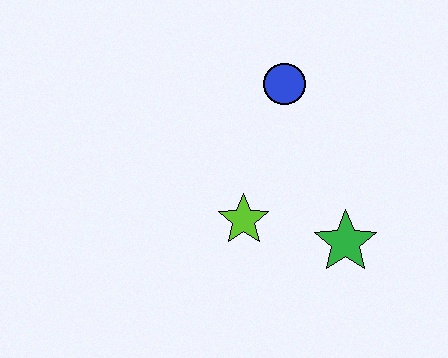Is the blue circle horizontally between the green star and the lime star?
Yes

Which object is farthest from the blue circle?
The green star is farthest from the blue circle.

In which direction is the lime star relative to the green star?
The lime star is to the left of the green star.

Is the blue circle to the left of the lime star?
No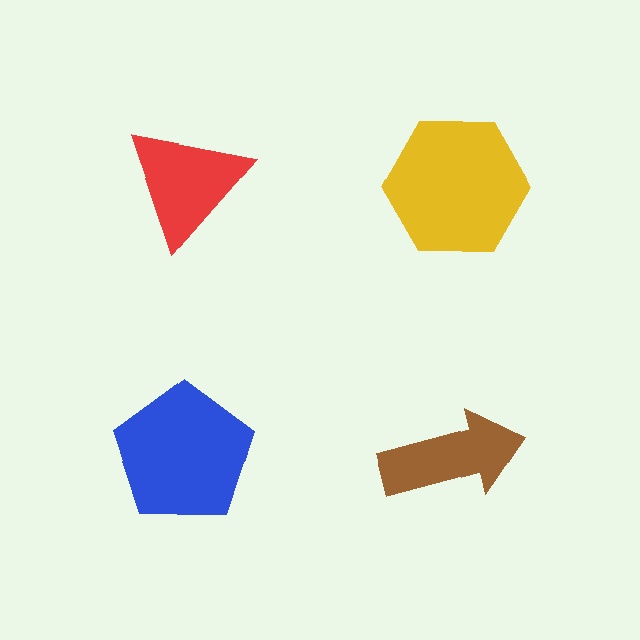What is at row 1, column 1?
A red triangle.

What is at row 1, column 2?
A yellow hexagon.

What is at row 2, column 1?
A blue pentagon.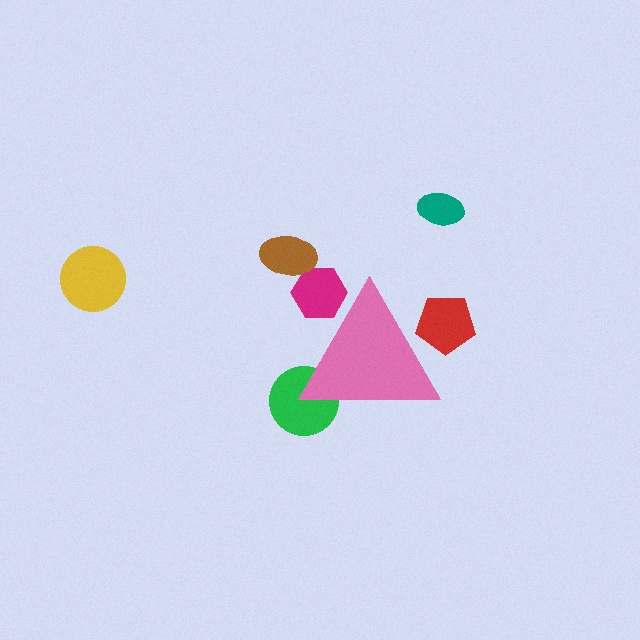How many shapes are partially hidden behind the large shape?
3 shapes are partially hidden.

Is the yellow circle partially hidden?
No, the yellow circle is fully visible.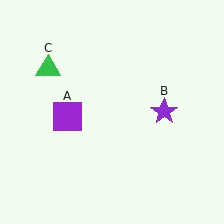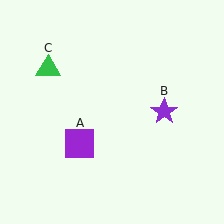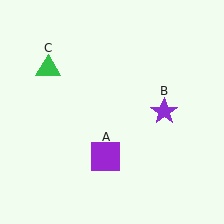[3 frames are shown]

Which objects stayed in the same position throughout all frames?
Purple star (object B) and green triangle (object C) remained stationary.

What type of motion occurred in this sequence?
The purple square (object A) rotated counterclockwise around the center of the scene.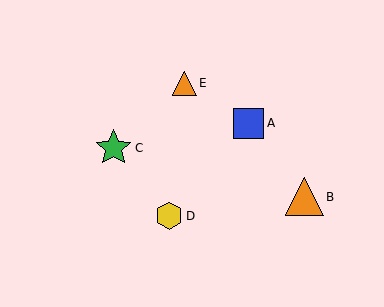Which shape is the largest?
The orange triangle (labeled B) is the largest.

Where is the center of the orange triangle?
The center of the orange triangle is at (304, 197).